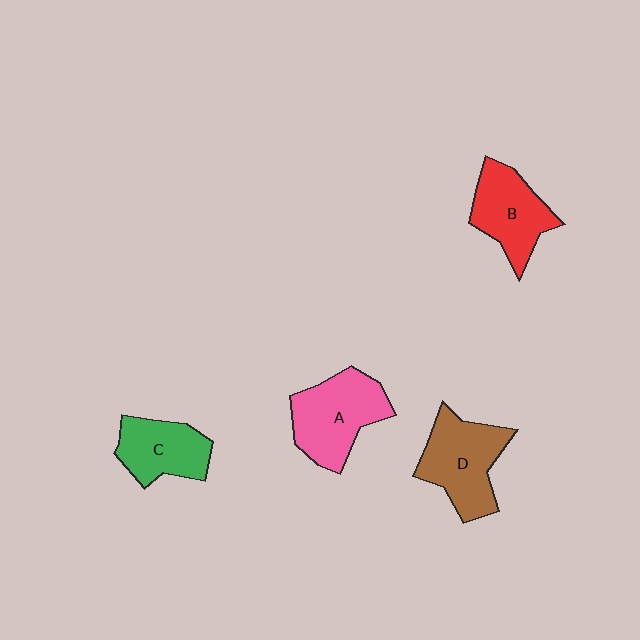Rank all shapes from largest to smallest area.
From largest to smallest: A (pink), D (brown), B (red), C (green).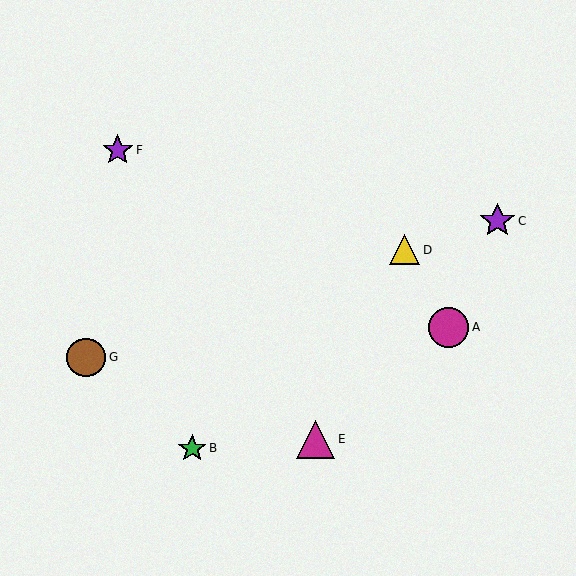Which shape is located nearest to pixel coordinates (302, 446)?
The magenta triangle (labeled E) at (316, 439) is nearest to that location.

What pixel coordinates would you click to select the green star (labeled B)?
Click at (192, 448) to select the green star B.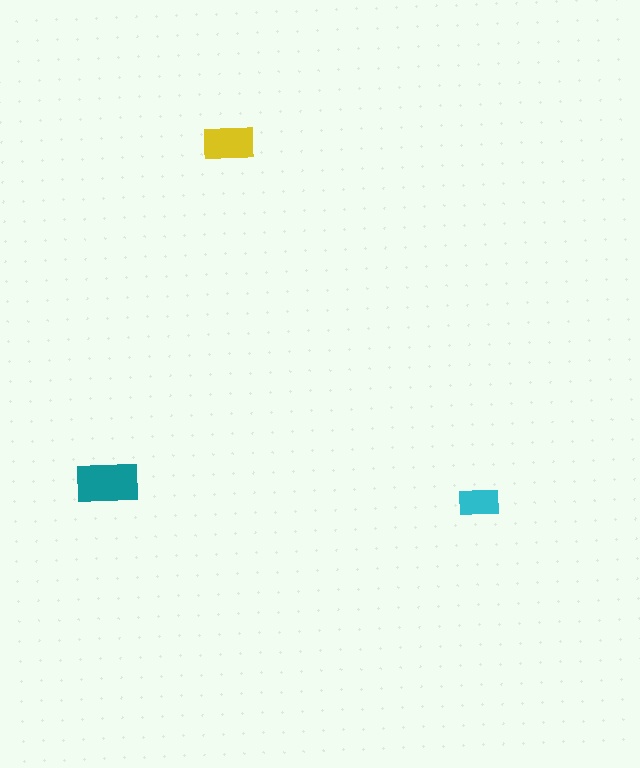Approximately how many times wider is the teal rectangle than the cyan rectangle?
About 1.5 times wider.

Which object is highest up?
The yellow rectangle is topmost.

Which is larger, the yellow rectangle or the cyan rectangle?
The yellow one.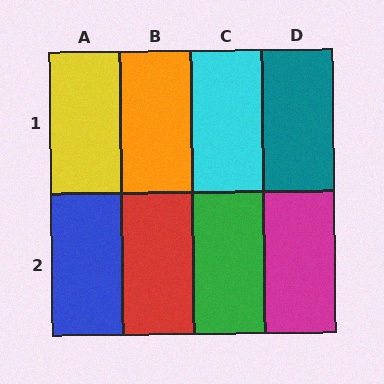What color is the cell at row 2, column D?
Magenta.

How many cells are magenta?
1 cell is magenta.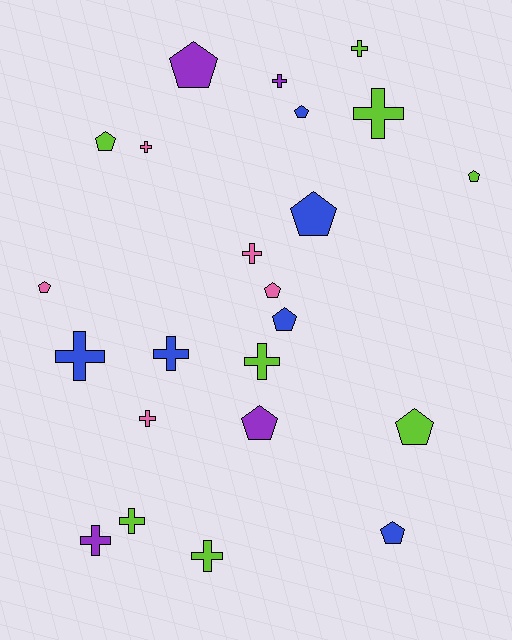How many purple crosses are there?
There are 2 purple crosses.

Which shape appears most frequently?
Cross, with 12 objects.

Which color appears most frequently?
Lime, with 8 objects.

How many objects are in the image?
There are 23 objects.